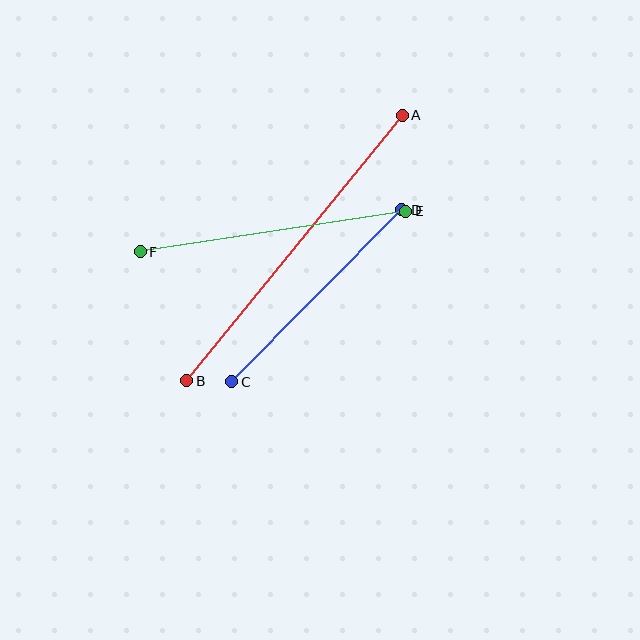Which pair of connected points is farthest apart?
Points A and B are farthest apart.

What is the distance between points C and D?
The distance is approximately 242 pixels.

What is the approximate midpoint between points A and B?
The midpoint is at approximately (294, 248) pixels.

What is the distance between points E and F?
The distance is approximately 268 pixels.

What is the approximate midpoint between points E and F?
The midpoint is at approximately (273, 232) pixels.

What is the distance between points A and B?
The distance is approximately 342 pixels.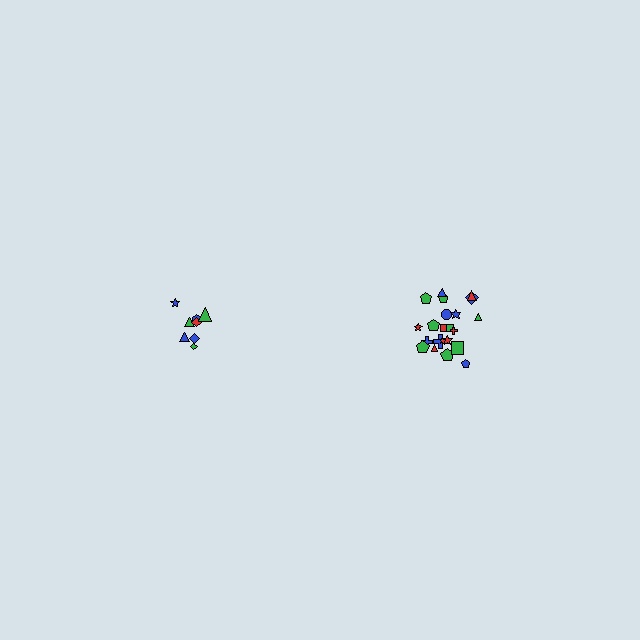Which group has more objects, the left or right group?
The right group.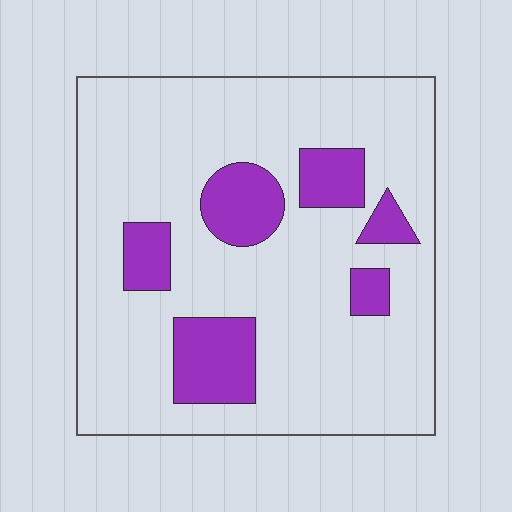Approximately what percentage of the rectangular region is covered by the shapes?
Approximately 20%.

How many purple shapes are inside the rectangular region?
6.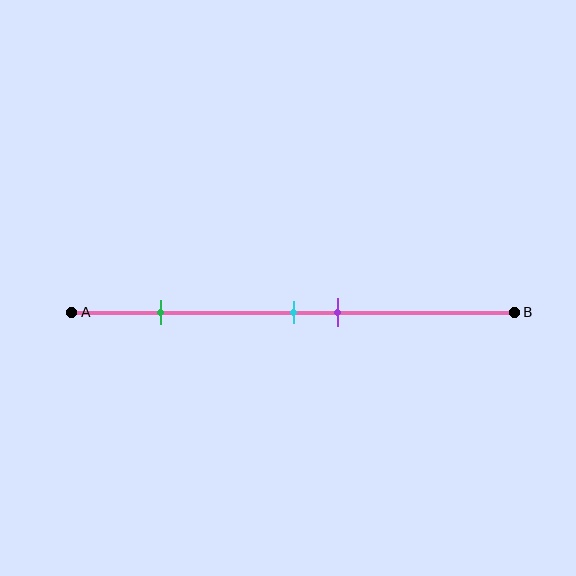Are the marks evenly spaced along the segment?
No, the marks are not evenly spaced.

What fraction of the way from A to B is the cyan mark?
The cyan mark is approximately 50% (0.5) of the way from A to B.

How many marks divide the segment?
There are 3 marks dividing the segment.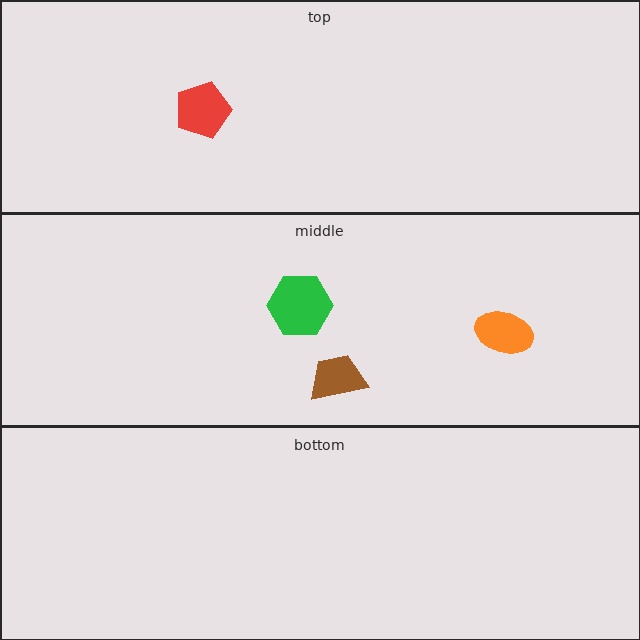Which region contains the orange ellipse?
The middle region.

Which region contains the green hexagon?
The middle region.